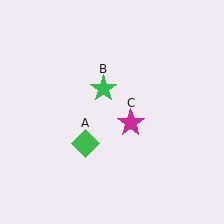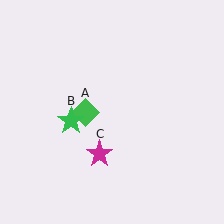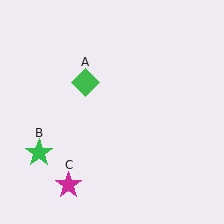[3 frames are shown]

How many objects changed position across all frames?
3 objects changed position: green diamond (object A), green star (object B), magenta star (object C).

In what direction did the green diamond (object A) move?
The green diamond (object A) moved up.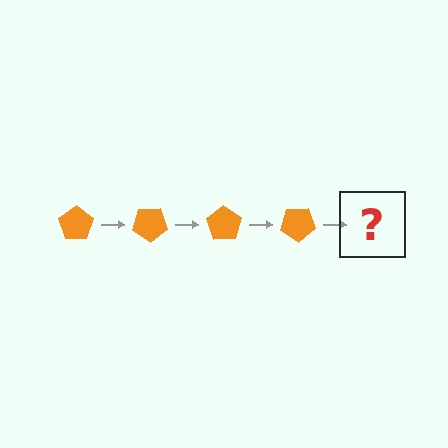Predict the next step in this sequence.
The next step is an orange pentagon rotated 140 degrees.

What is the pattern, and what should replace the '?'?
The pattern is that the pentagon rotates 35 degrees each step. The '?' should be an orange pentagon rotated 140 degrees.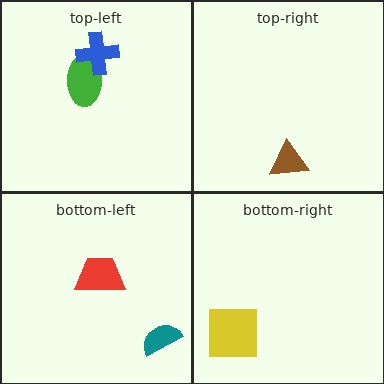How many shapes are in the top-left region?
2.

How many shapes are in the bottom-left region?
2.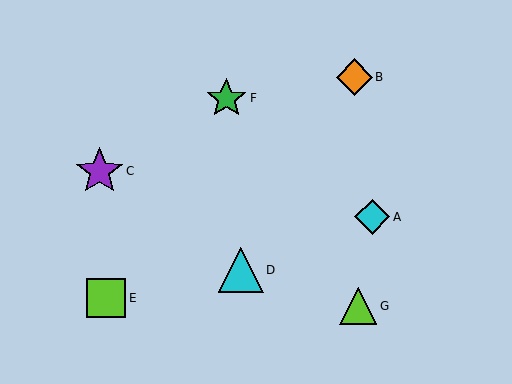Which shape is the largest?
The purple star (labeled C) is the largest.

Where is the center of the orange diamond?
The center of the orange diamond is at (354, 77).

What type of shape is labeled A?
Shape A is a cyan diamond.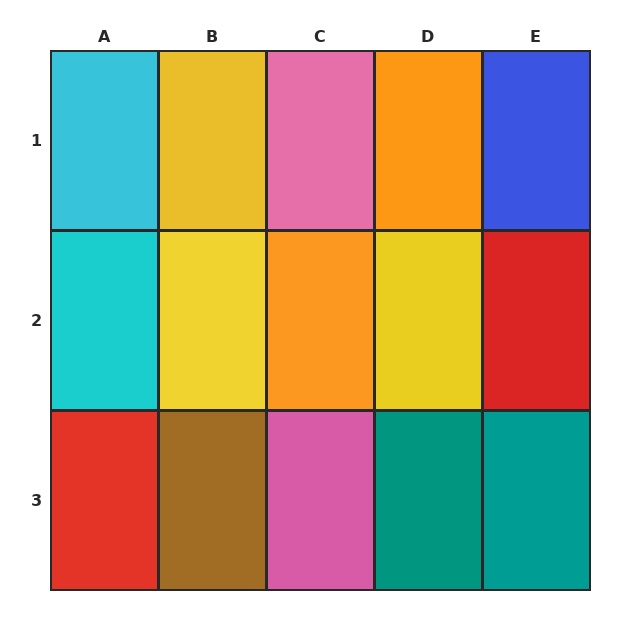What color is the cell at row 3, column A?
Red.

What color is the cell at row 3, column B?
Brown.